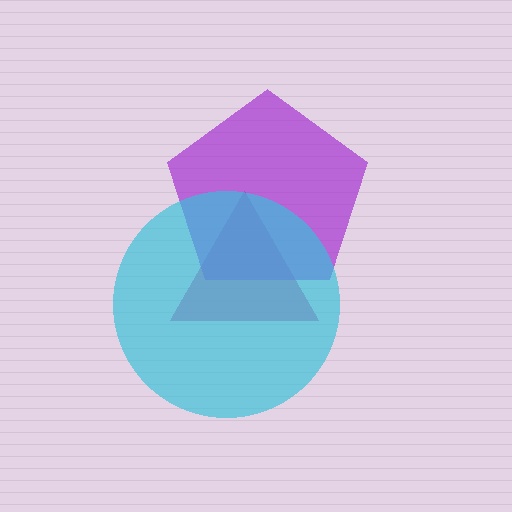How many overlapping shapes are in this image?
There are 3 overlapping shapes in the image.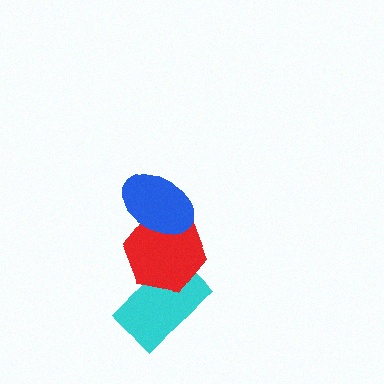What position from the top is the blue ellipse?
The blue ellipse is 1st from the top.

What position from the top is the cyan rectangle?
The cyan rectangle is 3rd from the top.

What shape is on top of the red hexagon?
The blue ellipse is on top of the red hexagon.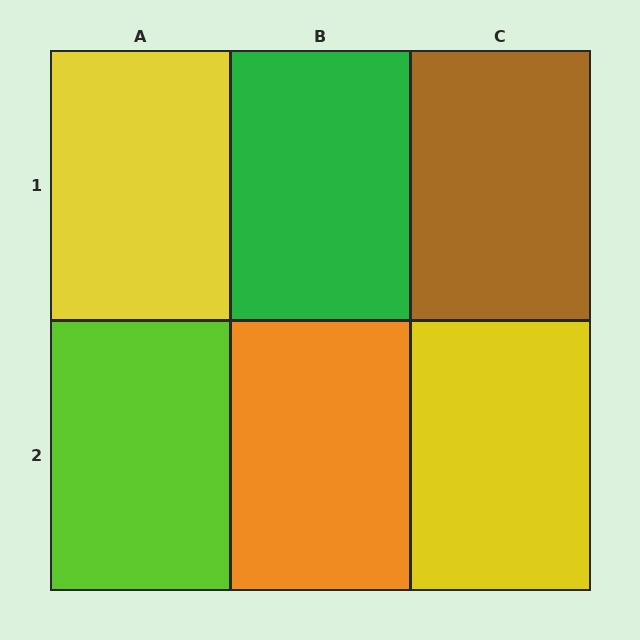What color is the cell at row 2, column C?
Yellow.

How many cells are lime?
1 cell is lime.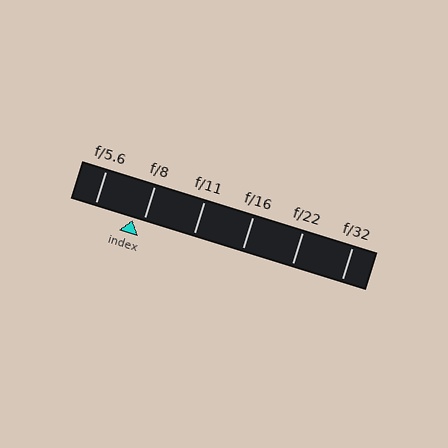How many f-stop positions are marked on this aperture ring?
There are 6 f-stop positions marked.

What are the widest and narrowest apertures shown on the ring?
The widest aperture shown is f/5.6 and the narrowest is f/32.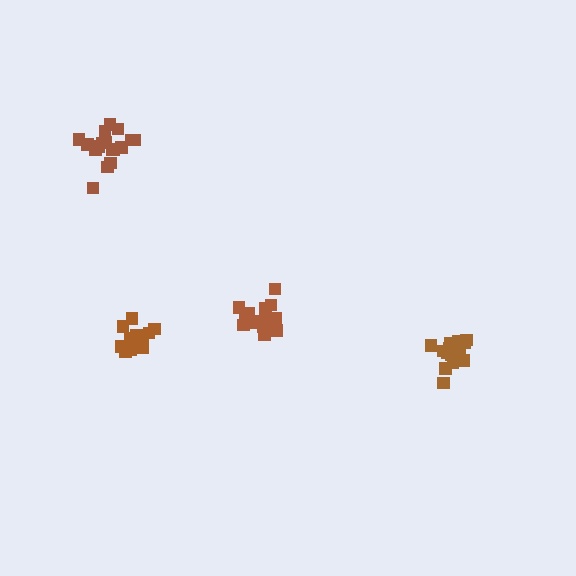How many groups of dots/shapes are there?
There are 4 groups.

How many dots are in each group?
Group 1: 18 dots, Group 2: 12 dots, Group 3: 18 dots, Group 4: 14 dots (62 total).